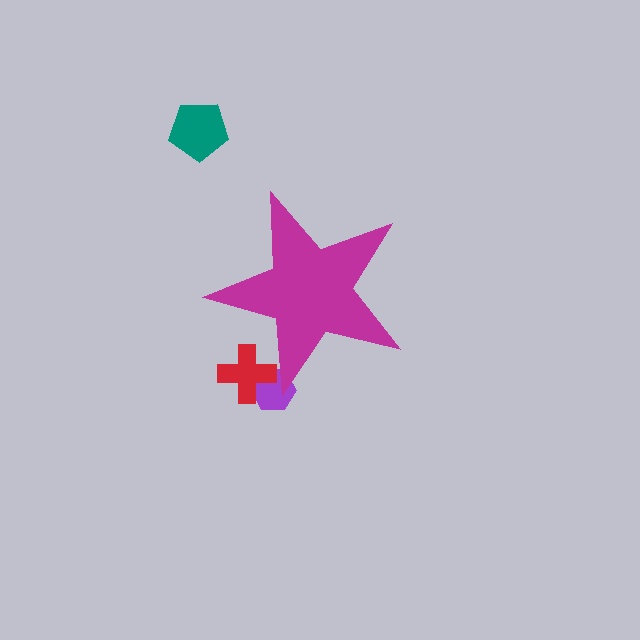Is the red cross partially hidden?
Yes, the red cross is partially hidden behind the magenta star.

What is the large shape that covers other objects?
A magenta star.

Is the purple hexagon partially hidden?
Yes, the purple hexagon is partially hidden behind the magenta star.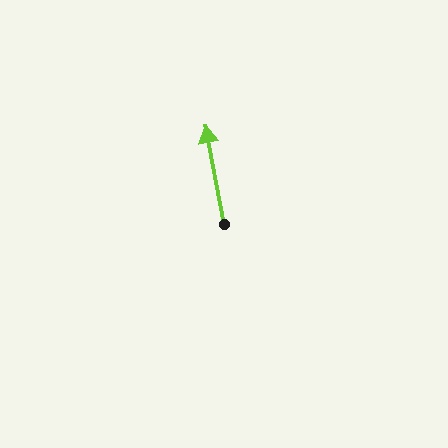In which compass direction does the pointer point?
North.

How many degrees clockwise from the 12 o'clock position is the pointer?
Approximately 349 degrees.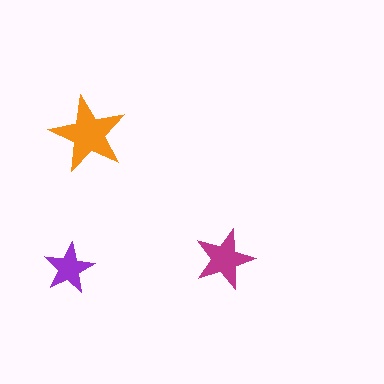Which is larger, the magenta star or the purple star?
The magenta one.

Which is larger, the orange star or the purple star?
The orange one.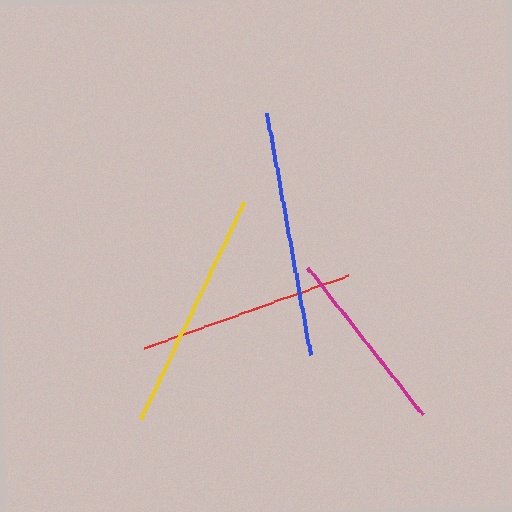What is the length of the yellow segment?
The yellow segment is approximately 242 pixels long.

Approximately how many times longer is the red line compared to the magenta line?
The red line is approximately 1.2 times the length of the magenta line.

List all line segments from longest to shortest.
From longest to shortest: blue, yellow, red, magenta.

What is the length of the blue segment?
The blue segment is approximately 245 pixels long.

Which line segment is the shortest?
The magenta line is the shortest at approximately 186 pixels.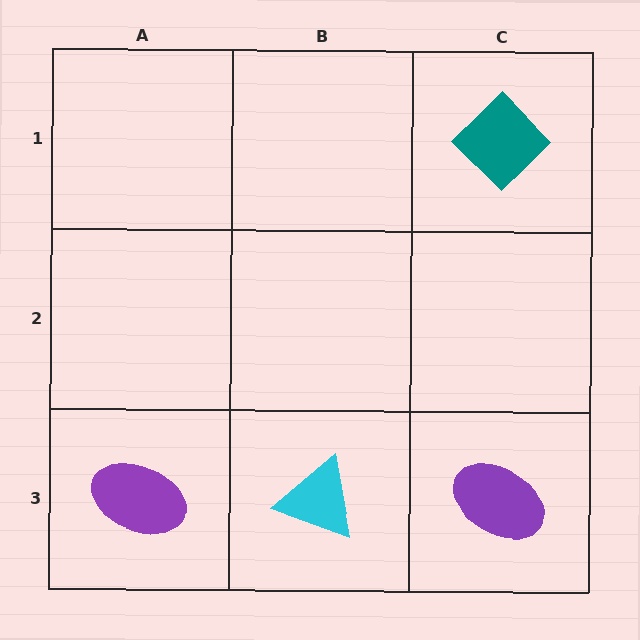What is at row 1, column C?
A teal diamond.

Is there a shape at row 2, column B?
No, that cell is empty.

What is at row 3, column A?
A purple ellipse.